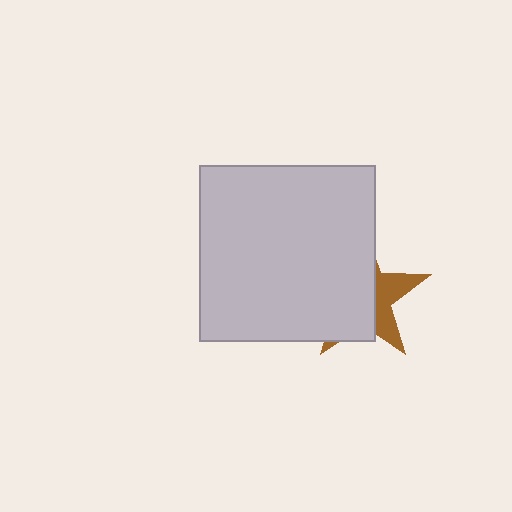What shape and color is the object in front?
The object in front is a light gray square.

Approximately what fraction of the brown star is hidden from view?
Roughly 66% of the brown star is hidden behind the light gray square.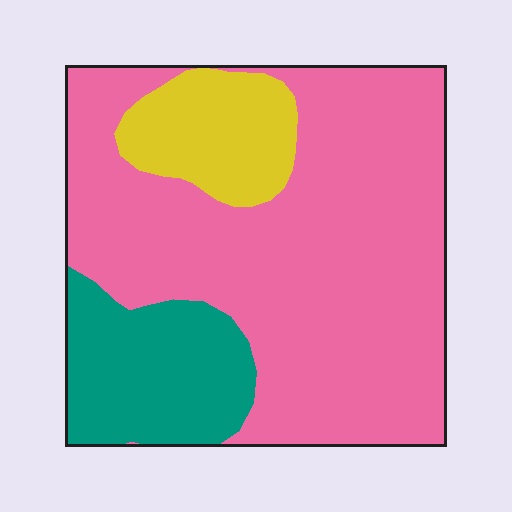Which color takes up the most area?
Pink, at roughly 70%.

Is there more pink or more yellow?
Pink.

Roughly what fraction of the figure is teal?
Teal covers 18% of the figure.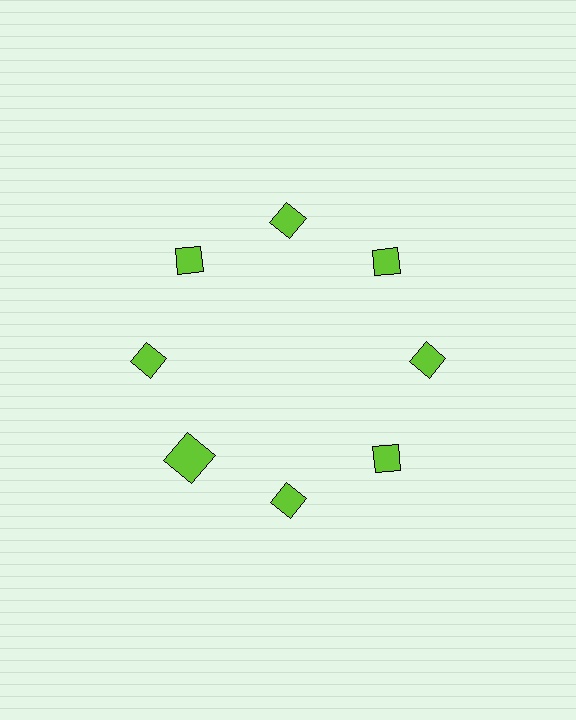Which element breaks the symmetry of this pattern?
The lime square at roughly the 8 o'clock position breaks the symmetry. All other shapes are lime diamonds.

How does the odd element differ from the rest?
It has a different shape: square instead of diamond.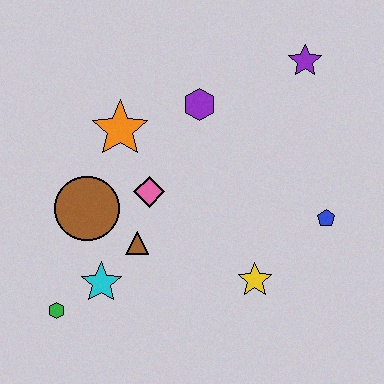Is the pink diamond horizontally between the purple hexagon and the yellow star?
No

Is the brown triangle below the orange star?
Yes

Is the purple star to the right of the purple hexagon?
Yes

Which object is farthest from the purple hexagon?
The green hexagon is farthest from the purple hexagon.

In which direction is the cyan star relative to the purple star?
The cyan star is below the purple star.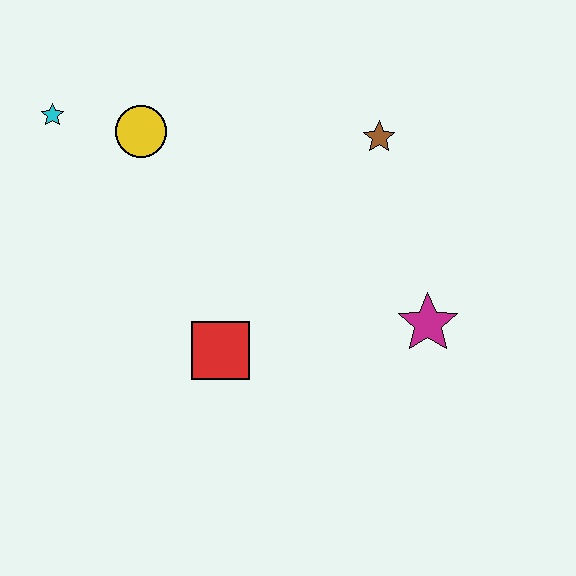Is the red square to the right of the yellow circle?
Yes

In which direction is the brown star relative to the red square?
The brown star is above the red square.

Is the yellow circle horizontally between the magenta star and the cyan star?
Yes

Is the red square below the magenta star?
Yes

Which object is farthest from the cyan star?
The magenta star is farthest from the cyan star.